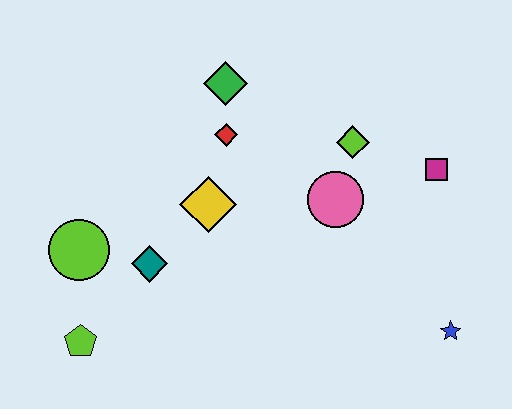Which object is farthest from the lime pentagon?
The magenta square is farthest from the lime pentagon.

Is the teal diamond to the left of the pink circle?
Yes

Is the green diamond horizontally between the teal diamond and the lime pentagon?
No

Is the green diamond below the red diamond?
No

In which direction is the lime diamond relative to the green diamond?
The lime diamond is to the right of the green diamond.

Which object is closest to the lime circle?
The teal diamond is closest to the lime circle.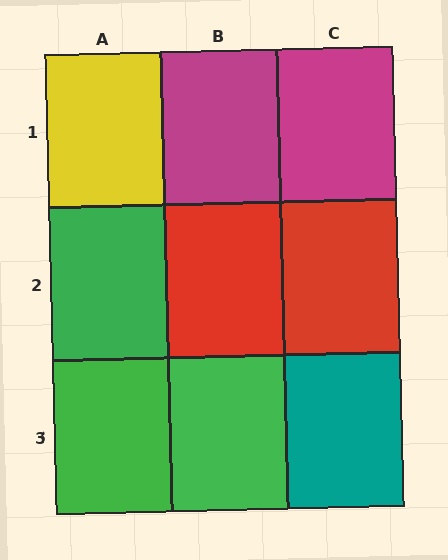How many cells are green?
3 cells are green.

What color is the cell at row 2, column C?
Red.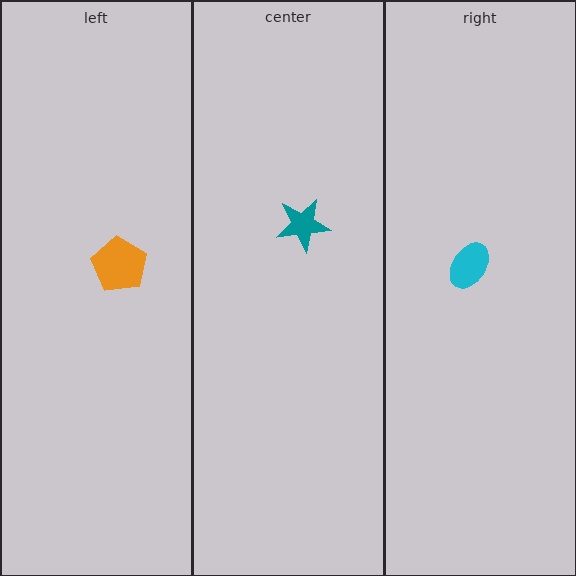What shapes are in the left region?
The orange pentagon.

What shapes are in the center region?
The teal star.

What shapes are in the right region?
The cyan ellipse.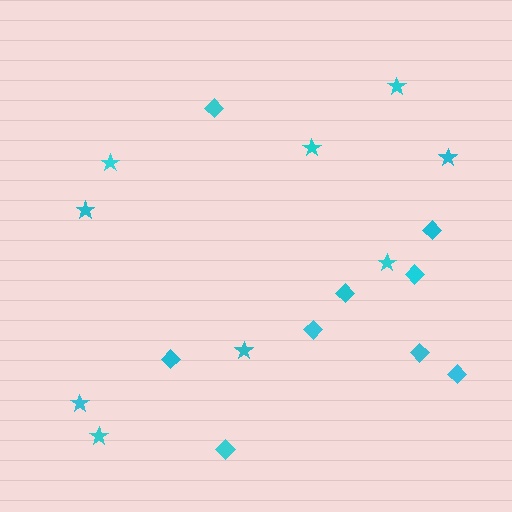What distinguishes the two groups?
There are 2 groups: one group of stars (9) and one group of diamonds (9).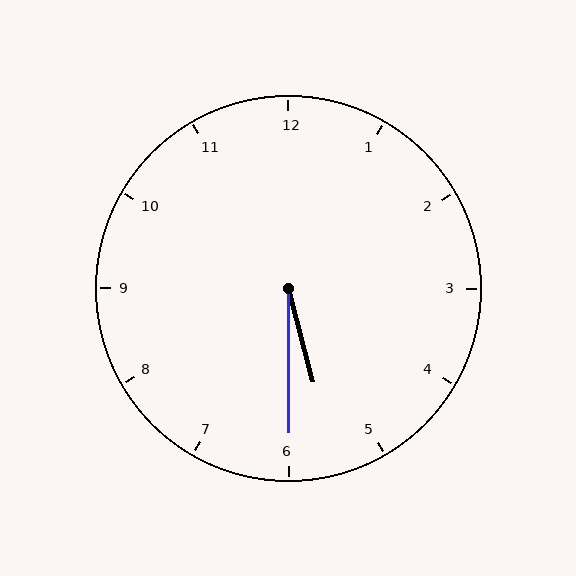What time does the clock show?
5:30.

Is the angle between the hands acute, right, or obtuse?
It is acute.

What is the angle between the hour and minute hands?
Approximately 15 degrees.